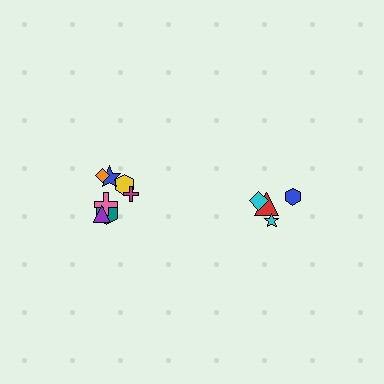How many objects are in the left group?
There are 7 objects.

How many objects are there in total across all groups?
There are 11 objects.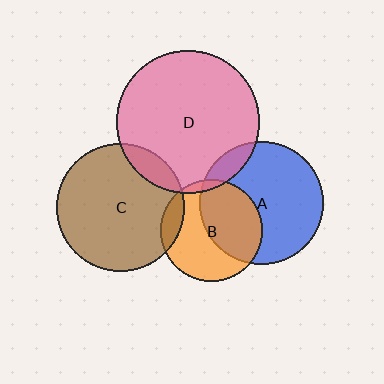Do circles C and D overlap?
Yes.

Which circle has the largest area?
Circle D (pink).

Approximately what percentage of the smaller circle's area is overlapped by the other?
Approximately 10%.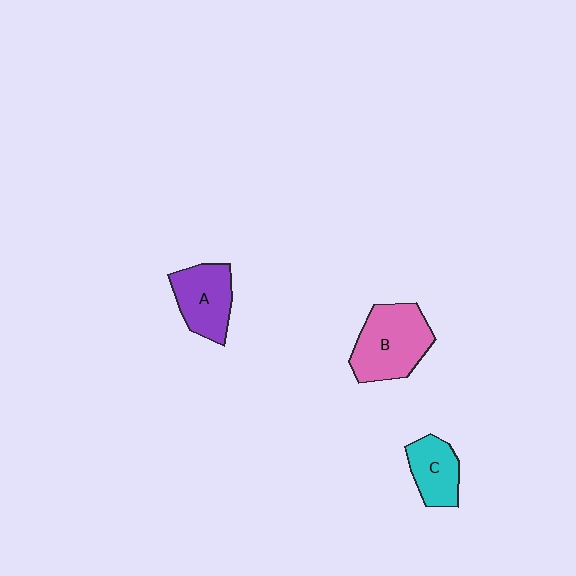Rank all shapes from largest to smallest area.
From largest to smallest: B (pink), A (purple), C (cyan).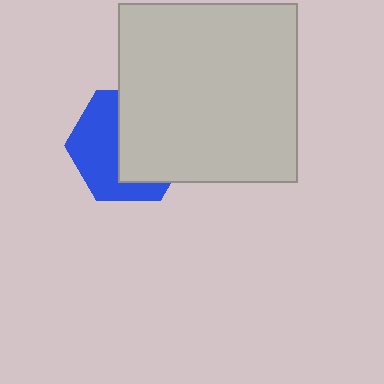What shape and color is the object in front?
The object in front is a light gray square.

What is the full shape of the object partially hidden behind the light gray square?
The partially hidden object is a blue hexagon.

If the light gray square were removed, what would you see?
You would see the complete blue hexagon.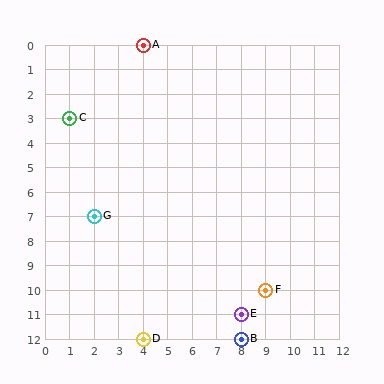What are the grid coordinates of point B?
Point B is at grid coordinates (8, 12).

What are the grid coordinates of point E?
Point E is at grid coordinates (8, 11).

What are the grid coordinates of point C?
Point C is at grid coordinates (1, 3).